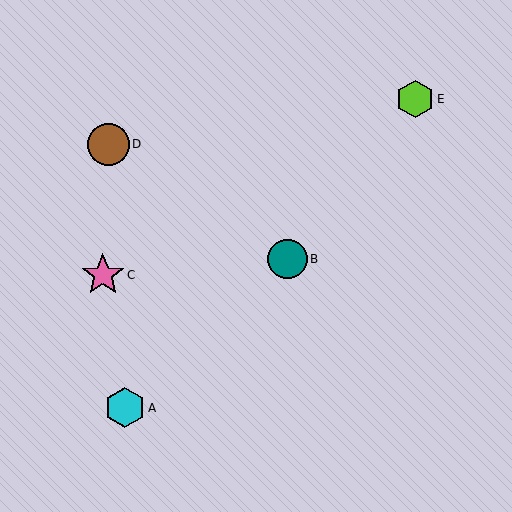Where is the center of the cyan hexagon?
The center of the cyan hexagon is at (125, 408).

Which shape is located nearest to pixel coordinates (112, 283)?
The pink star (labeled C) at (103, 275) is nearest to that location.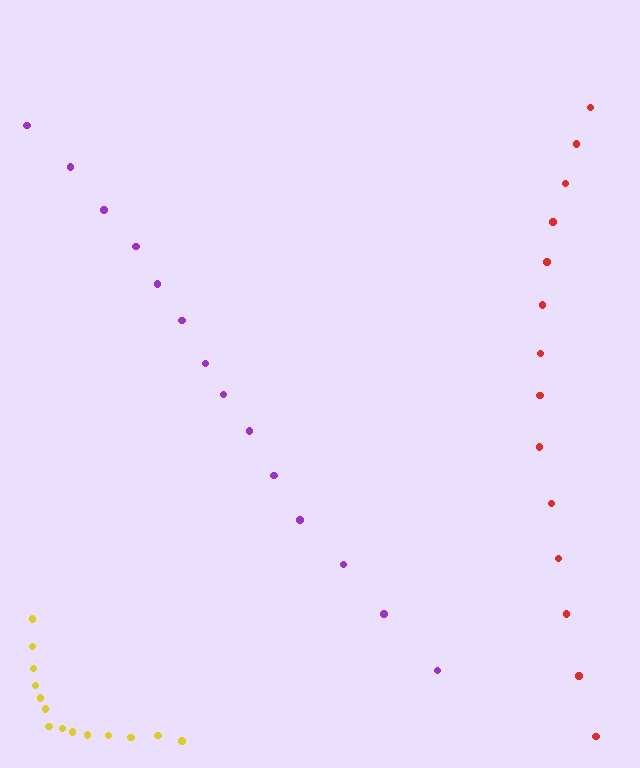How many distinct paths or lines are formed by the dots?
There are 3 distinct paths.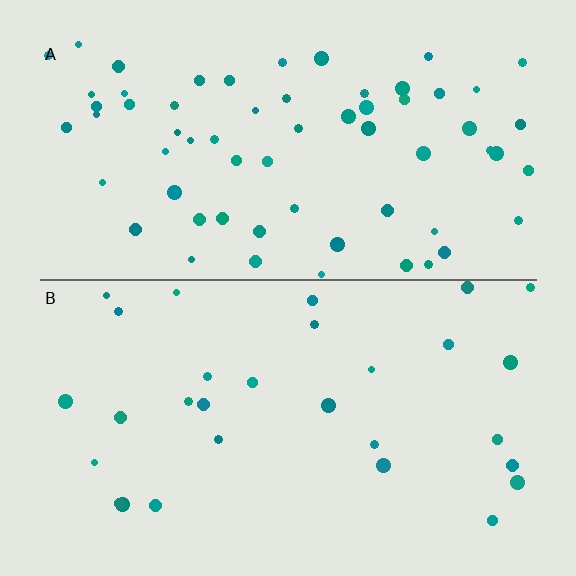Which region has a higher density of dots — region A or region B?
A (the top).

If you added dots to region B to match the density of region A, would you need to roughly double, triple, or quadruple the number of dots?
Approximately double.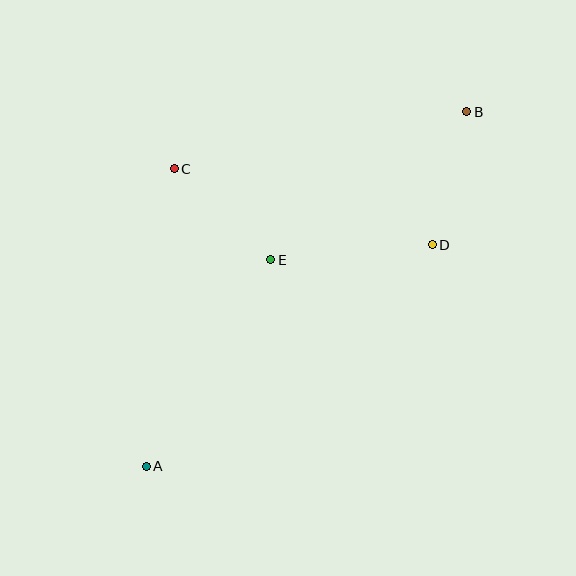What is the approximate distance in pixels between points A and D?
The distance between A and D is approximately 362 pixels.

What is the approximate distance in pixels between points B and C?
The distance between B and C is approximately 298 pixels.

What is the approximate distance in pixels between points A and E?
The distance between A and E is approximately 241 pixels.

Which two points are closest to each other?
Points C and E are closest to each other.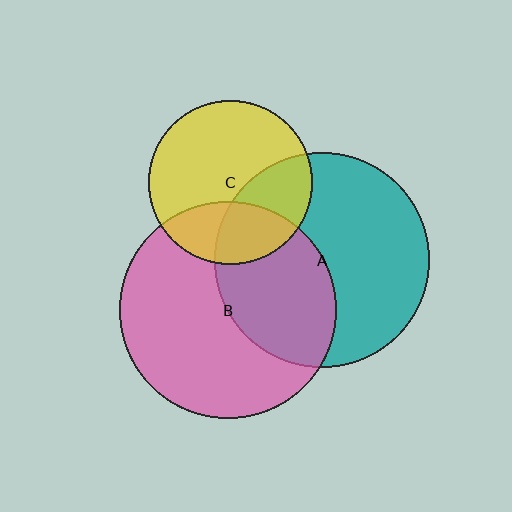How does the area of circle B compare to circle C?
Approximately 1.7 times.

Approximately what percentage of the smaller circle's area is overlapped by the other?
Approximately 35%.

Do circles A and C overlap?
Yes.